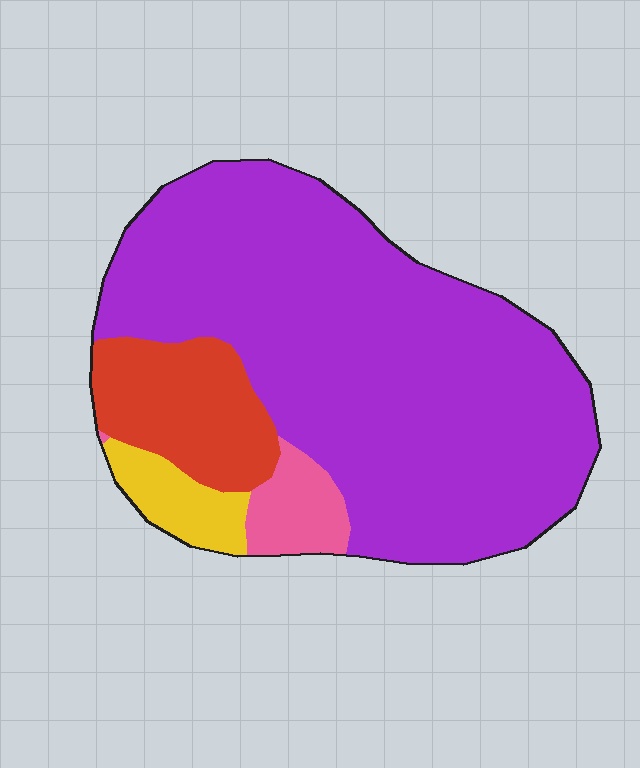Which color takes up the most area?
Purple, at roughly 75%.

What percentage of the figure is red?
Red takes up about one eighth (1/8) of the figure.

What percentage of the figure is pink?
Pink covers about 5% of the figure.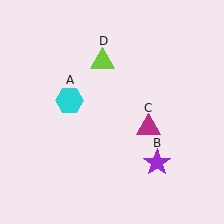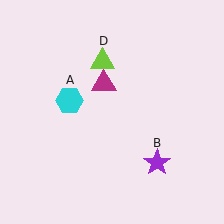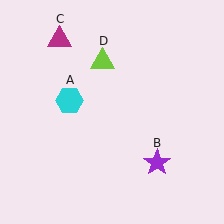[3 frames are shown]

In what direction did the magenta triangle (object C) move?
The magenta triangle (object C) moved up and to the left.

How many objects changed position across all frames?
1 object changed position: magenta triangle (object C).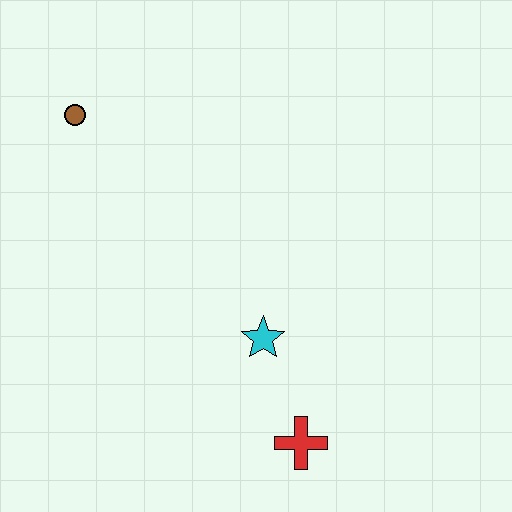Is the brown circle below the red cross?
No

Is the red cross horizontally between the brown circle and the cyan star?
No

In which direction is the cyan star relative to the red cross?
The cyan star is above the red cross.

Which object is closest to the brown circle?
The cyan star is closest to the brown circle.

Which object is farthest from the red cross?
The brown circle is farthest from the red cross.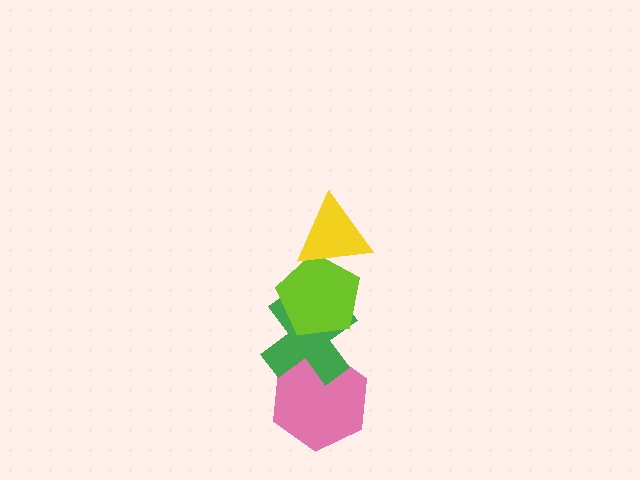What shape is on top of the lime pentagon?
The yellow triangle is on top of the lime pentagon.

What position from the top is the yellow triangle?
The yellow triangle is 1st from the top.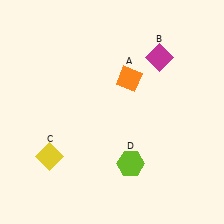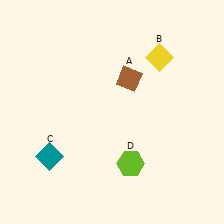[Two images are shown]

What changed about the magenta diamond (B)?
In Image 1, B is magenta. In Image 2, it changed to yellow.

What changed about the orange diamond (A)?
In Image 1, A is orange. In Image 2, it changed to brown.